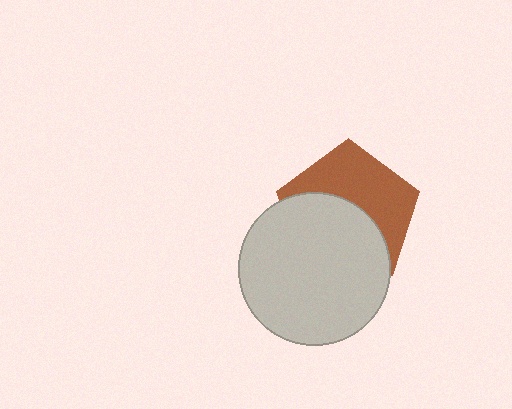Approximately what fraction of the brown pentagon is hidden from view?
Roughly 52% of the brown pentagon is hidden behind the light gray circle.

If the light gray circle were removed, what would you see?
You would see the complete brown pentagon.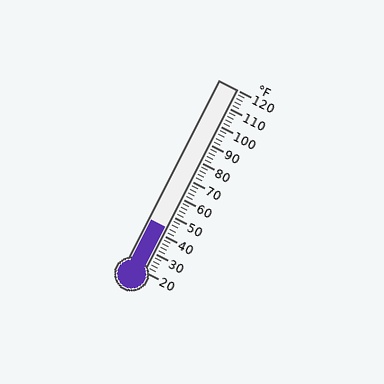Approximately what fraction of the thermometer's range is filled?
The thermometer is filled to approximately 25% of its range.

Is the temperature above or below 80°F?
The temperature is below 80°F.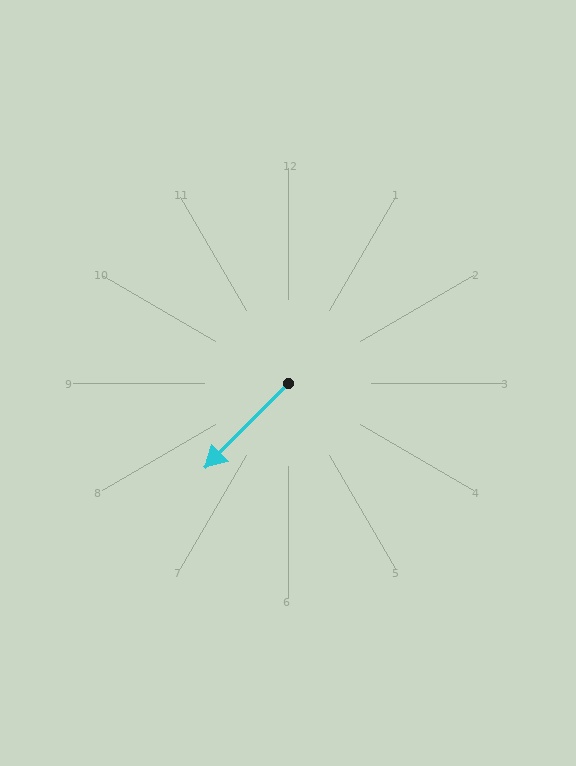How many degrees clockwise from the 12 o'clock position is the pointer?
Approximately 224 degrees.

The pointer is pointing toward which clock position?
Roughly 7 o'clock.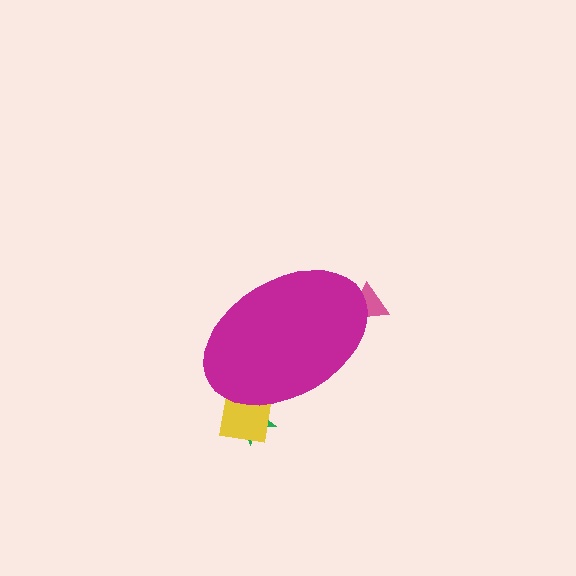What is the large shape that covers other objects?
A magenta ellipse.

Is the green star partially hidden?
Yes, the green star is partially hidden behind the magenta ellipse.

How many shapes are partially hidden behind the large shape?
3 shapes are partially hidden.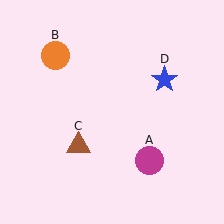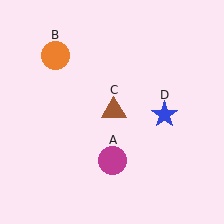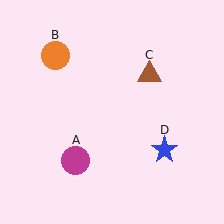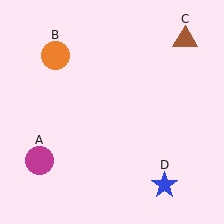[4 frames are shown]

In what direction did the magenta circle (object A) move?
The magenta circle (object A) moved left.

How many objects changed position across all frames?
3 objects changed position: magenta circle (object A), brown triangle (object C), blue star (object D).